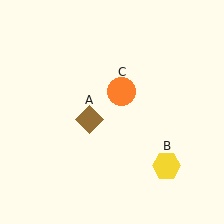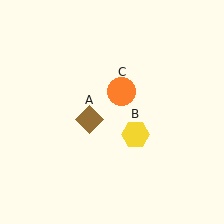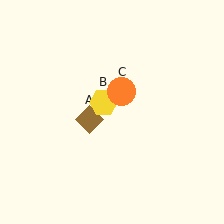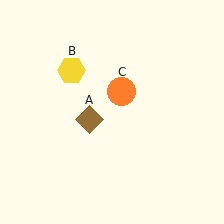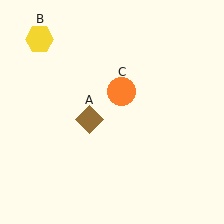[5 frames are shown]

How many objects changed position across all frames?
1 object changed position: yellow hexagon (object B).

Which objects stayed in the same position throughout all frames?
Brown diamond (object A) and orange circle (object C) remained stationary.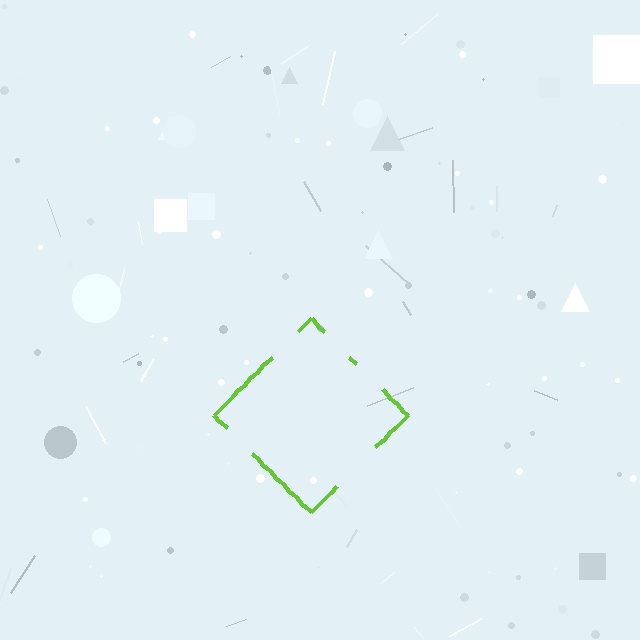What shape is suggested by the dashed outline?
The dashed outline suggests a diamond.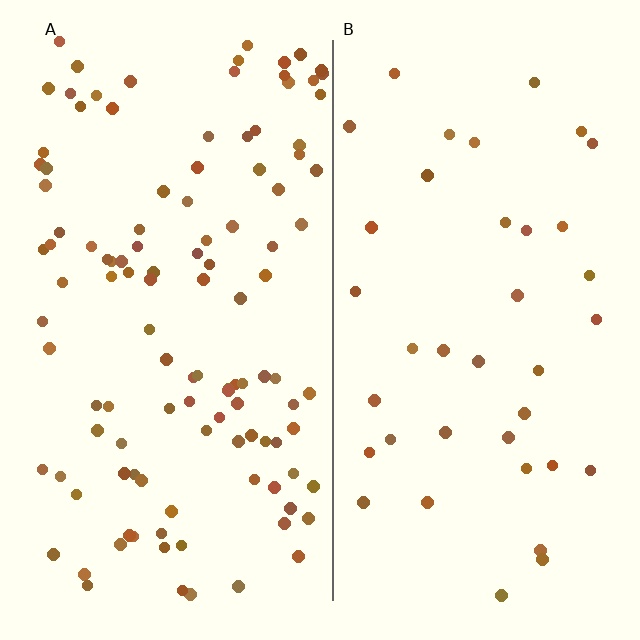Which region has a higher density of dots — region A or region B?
A (the left).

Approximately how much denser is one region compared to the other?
Approximately 3.0× — region A over region B.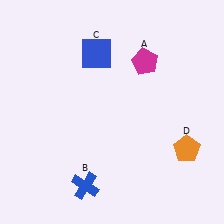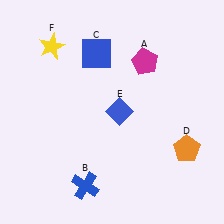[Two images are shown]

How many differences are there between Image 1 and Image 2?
There are 2 differences between the two images.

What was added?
A blue diamond (E), a yellow star (F) were added in Image 2.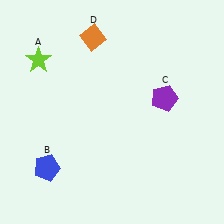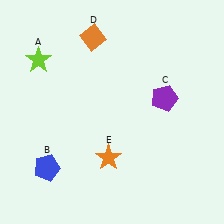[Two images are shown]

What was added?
An orange star (E) was added in Image 2.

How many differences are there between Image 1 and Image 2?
There is 1 difference between the two images.